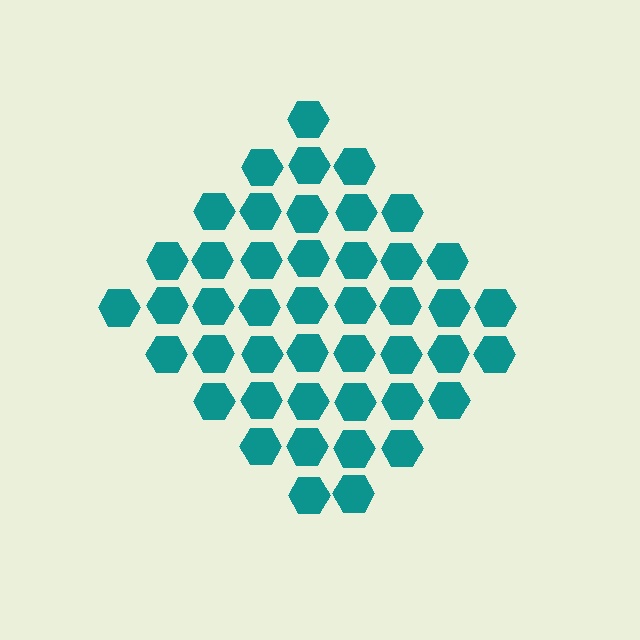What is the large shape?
The large shape is a diamond.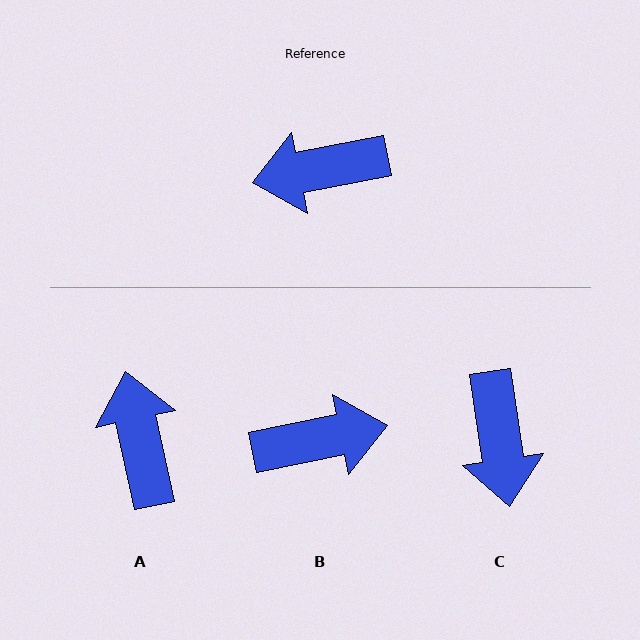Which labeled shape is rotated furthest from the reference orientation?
B, about 180 degrees away.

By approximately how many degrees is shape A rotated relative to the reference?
Approximately 89 degrees clockwise.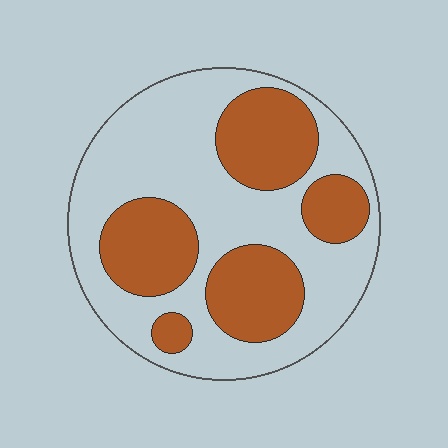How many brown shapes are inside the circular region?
5.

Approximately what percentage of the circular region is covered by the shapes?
Approximately 40%.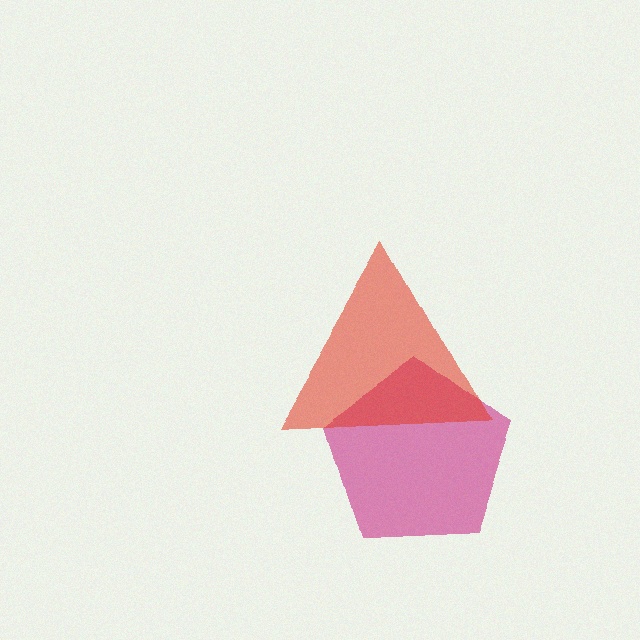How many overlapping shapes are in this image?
There are 2 overlapping shapes in the image.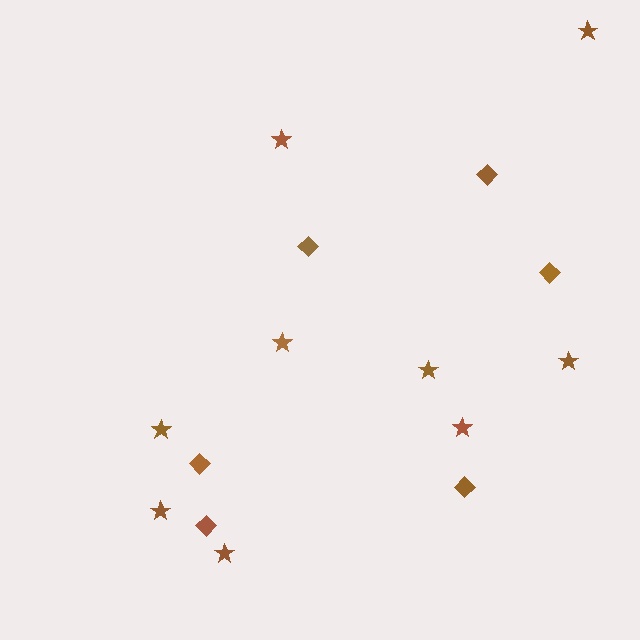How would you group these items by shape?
There are 2 groups: one group of diamonds (6) and one group of stars (9).